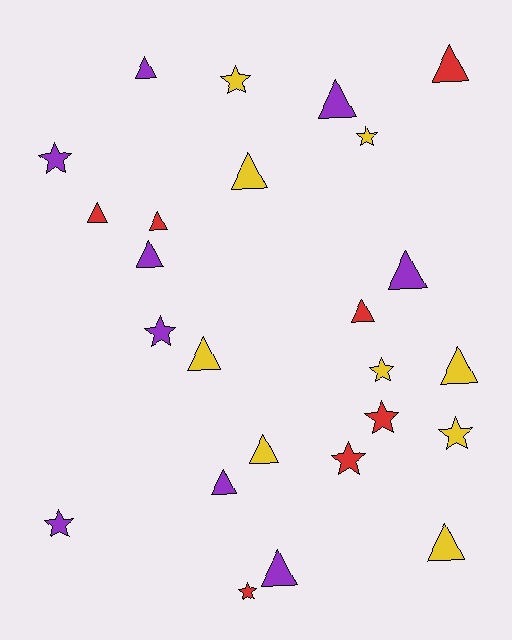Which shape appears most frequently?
Triangle, with 15 objects.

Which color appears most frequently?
Purple, with 9 objects.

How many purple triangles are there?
There are 6 purple triangles.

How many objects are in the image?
There are 25 objects.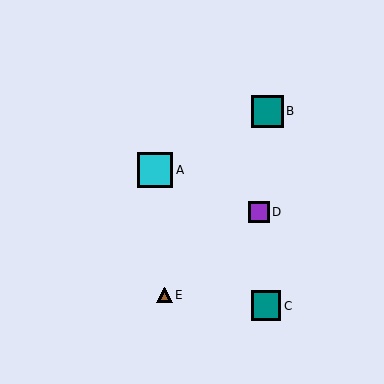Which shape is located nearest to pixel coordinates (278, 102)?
The teal square (labeled B) at (267, 111) is nearest to that location.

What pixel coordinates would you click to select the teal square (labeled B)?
Click at (267, 111) to select the teal square B.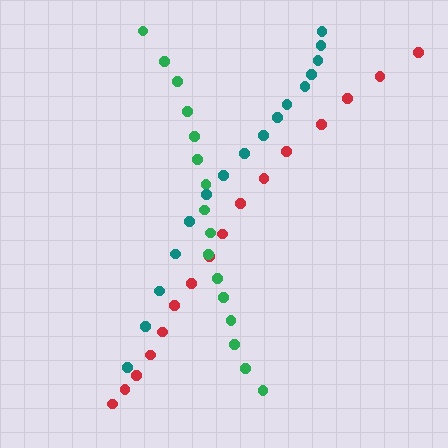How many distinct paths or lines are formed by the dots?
There are 3 distinct paths.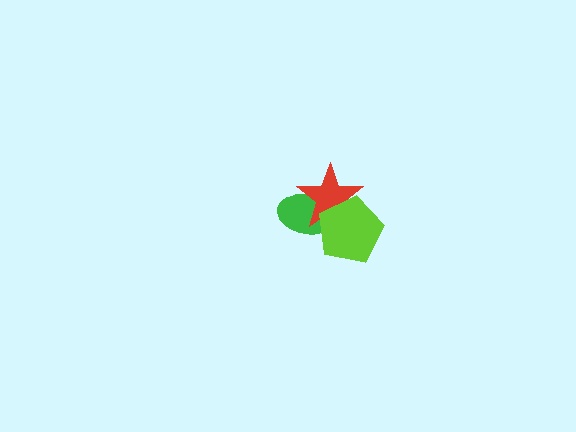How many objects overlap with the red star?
2 objects overlap with the red star.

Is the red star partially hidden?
Yes, it is partially covered by another shape.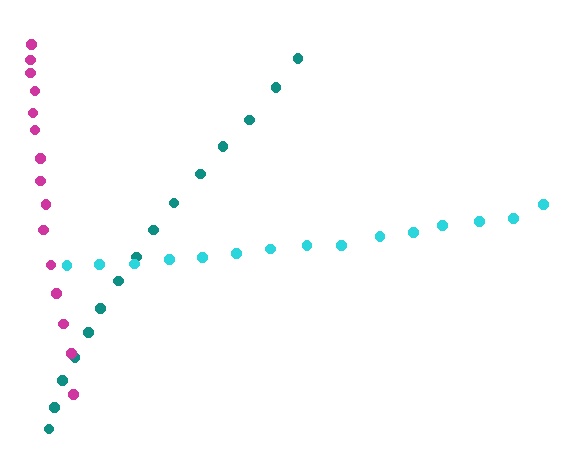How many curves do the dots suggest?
There are 3 distinct paths.